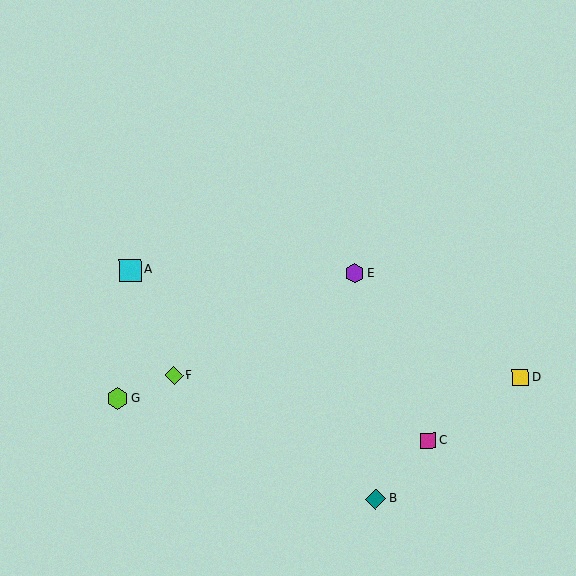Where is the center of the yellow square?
The center of the yellow square is at (520, 377).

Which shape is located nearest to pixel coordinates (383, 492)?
The teal diamond (labeled B) at (375, 499) is nearest to that location.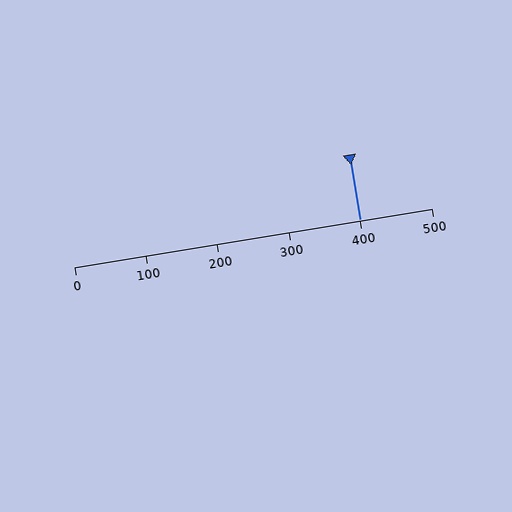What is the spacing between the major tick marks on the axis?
The major ticks are spaced 100 apart.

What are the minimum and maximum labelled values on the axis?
The axis runs from 0 to 500.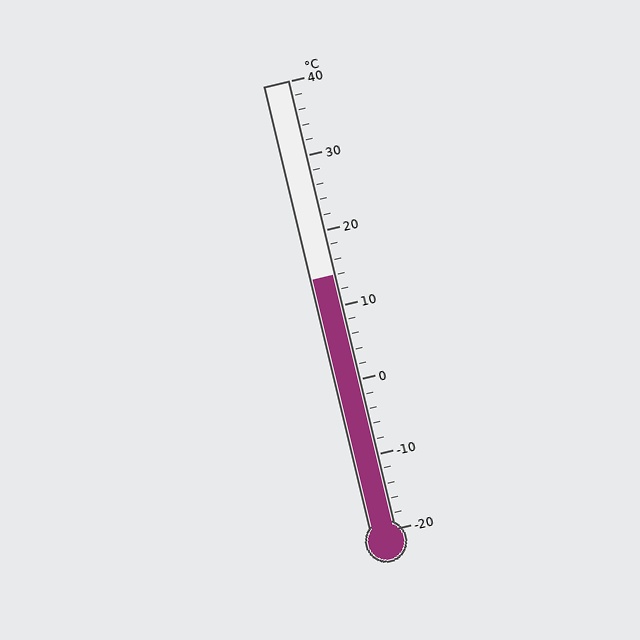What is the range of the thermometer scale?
The thermometer scale ranges from -20°C to 40°C.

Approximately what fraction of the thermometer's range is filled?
The thermometer is filled to approximately 55% of its range.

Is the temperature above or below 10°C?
The temperature is above 10°C.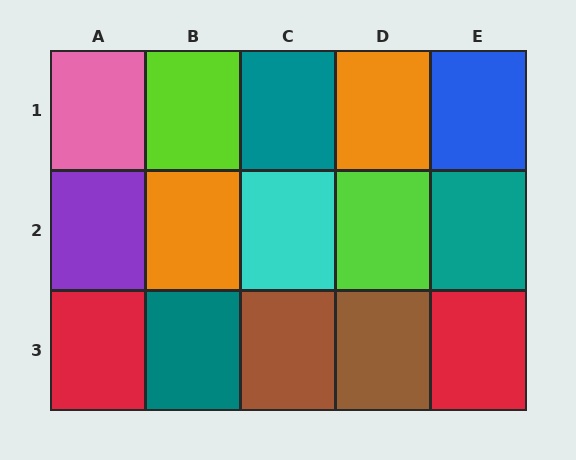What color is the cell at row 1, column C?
Teal.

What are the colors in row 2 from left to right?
Purple, orange, cyan, lime, teal.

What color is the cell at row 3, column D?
Brown.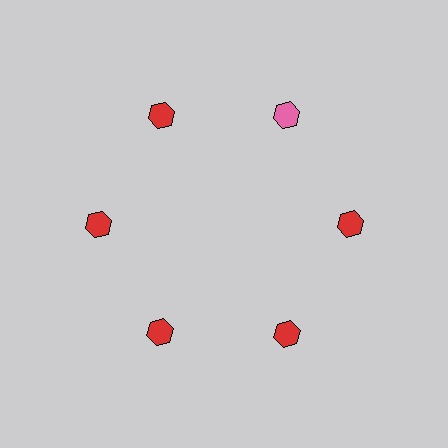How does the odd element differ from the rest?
It has a different color: pink instead of red.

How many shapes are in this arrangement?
There are 6 shapes arranged in a ring pattern.